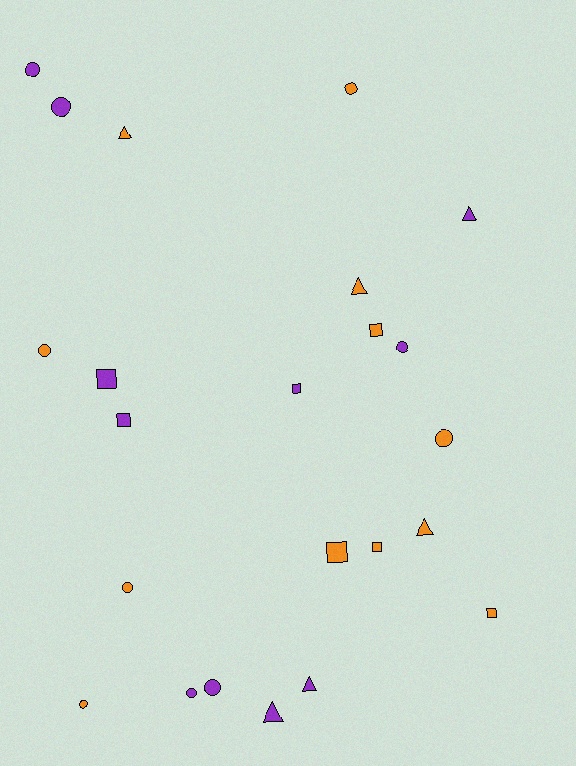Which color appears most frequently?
Orange, with 12 objects.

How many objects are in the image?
There are 23 objects.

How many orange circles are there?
There are 5 orange circles.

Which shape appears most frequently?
Circle, with 10 objects.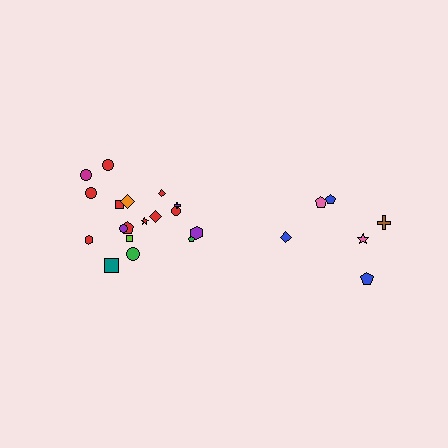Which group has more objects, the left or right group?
The left group.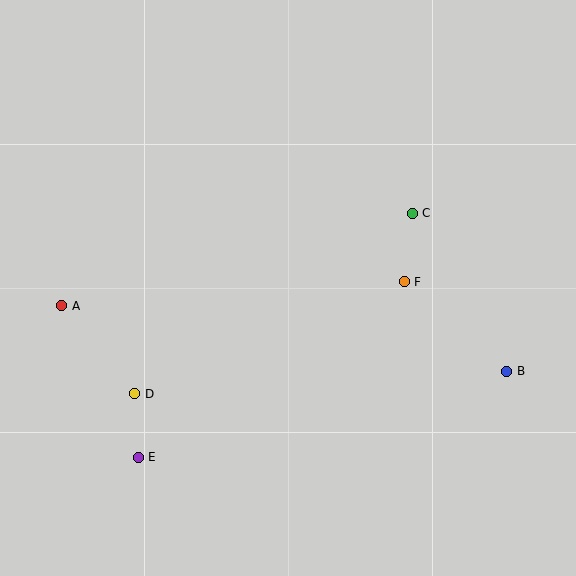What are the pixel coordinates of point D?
Point D is at (135, 394).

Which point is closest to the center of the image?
Point F at (404, 282) is closest to the center.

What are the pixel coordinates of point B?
Point B is at (507, 371).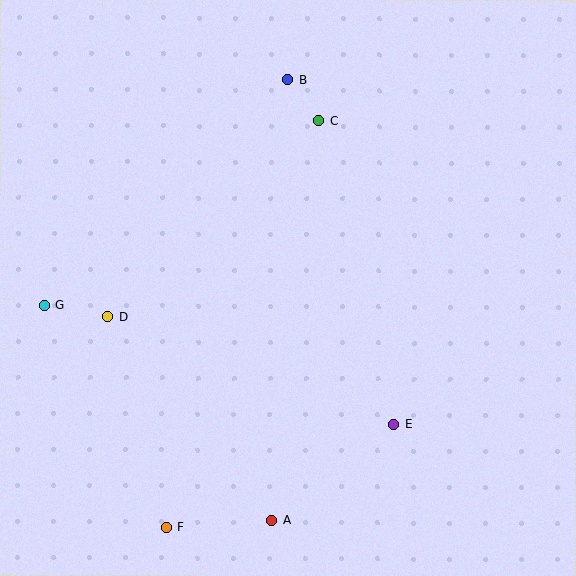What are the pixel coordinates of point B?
Point B is at (288, 80).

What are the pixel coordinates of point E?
Point E is at (394, 424).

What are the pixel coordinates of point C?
Point C is at (318, 121).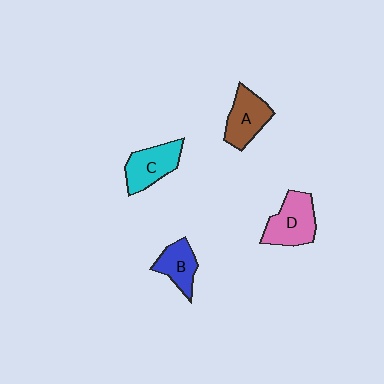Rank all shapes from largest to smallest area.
From largest to smallest: D (pink), A (brown), C (cyan), B (blue).